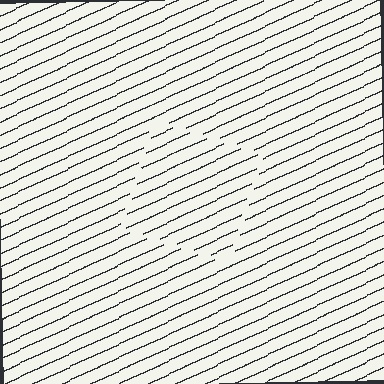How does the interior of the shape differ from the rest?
The interior of the shape contains the same grating, shifted by half a period — the contour is defined by the phase discontinuity where line-ends from the inner and outer gratings abut.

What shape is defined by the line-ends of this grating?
An illusory square. The interior of the shape contains the same grating, shifted by half a period — the contour is defined by the phase discontinuity where line-ends from the inner and outer gratings abut.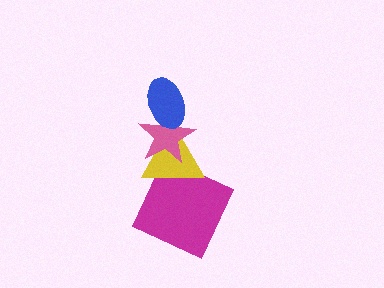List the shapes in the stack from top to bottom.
From top to bottom: the blue ellipse, the pink star, the yellow triangle, the magenta square.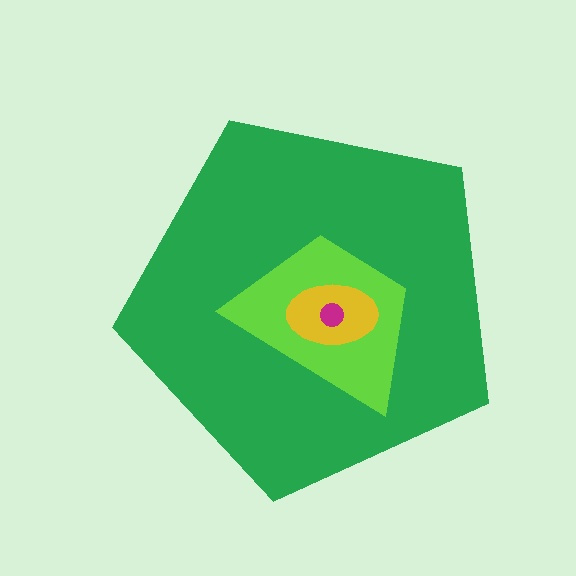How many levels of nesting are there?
4.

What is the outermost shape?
The green pentagon.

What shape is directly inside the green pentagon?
The lime trapezoid.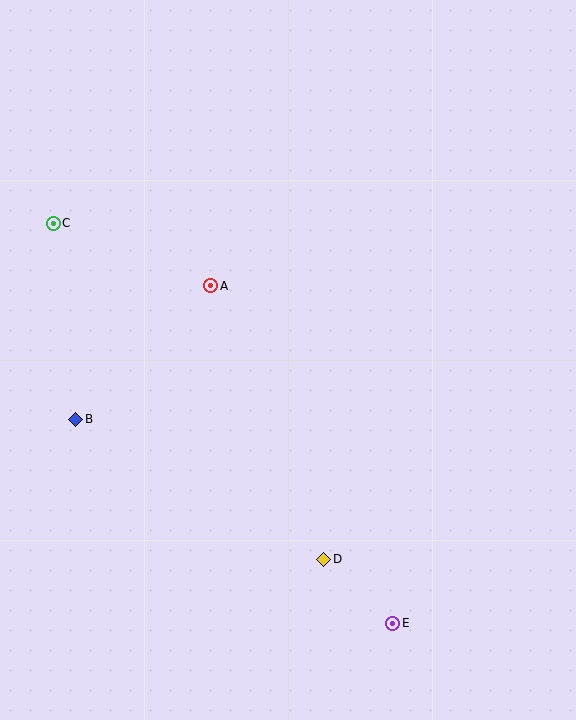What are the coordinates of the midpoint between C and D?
The midpoint between C and D is at (189, 391).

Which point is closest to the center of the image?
Point A at (211, 286) is closest to the center.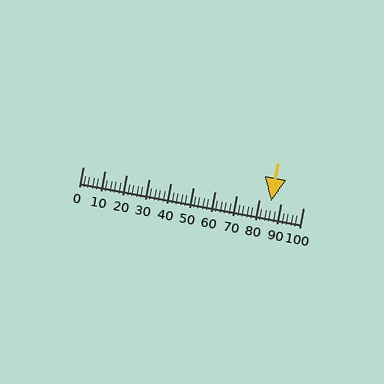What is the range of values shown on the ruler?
The ruler shows values from 0 to 100.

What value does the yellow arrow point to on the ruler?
The yellow arrow points to approximately 86.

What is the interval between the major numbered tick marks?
The major tick marks are spaced 10 units apart.